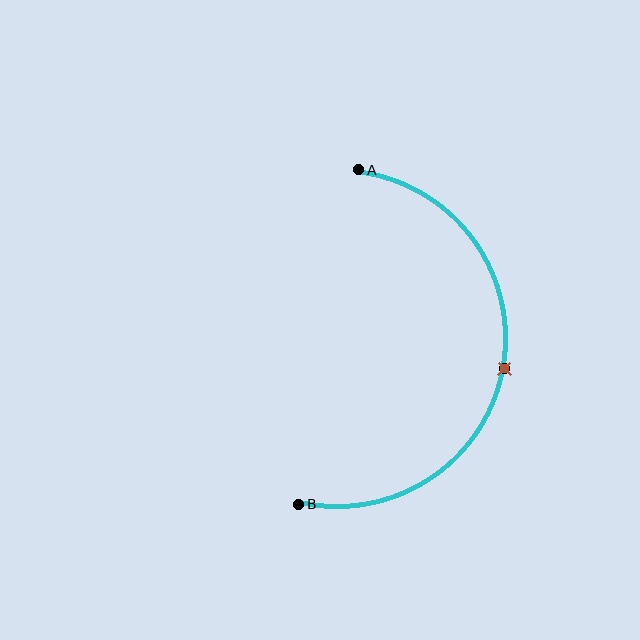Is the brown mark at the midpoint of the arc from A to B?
Yes. The brown mark lies on the arc at equal arc-length from both A and B — it is the arc midpoint.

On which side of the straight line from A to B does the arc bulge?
The arc bulges to the right of the straight line connecting A and B.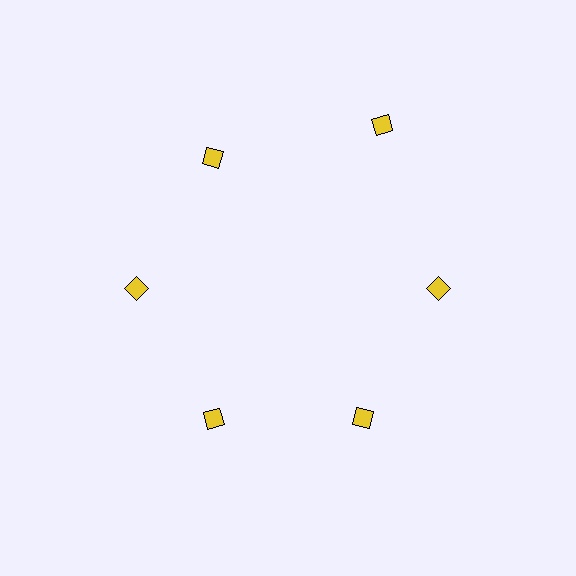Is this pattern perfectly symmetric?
No. The 6 yellow diamonds are arranged in a ring, but one element near the 1 o'clock position is pushed outward from the center, breaking the 6-fold rotational symmetry.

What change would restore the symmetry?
The symmetry would be restored by moving it inward, back onto the ring so that all 6 diamonds sit at equal angles and equal distance from the center.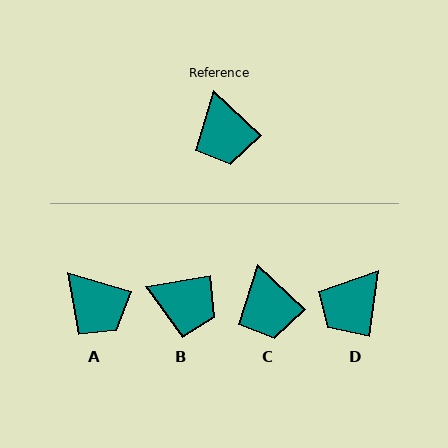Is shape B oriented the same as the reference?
No, it is off by about 53 degrees.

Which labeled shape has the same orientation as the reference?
C.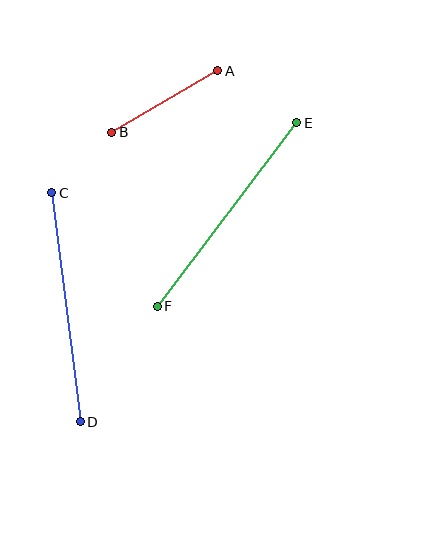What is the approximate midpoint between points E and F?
The midpoint is at approximately (227, 215) pixels.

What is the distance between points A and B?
The distance is approximately 122 pixels.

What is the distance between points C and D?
The distance is approximately 231 pixels.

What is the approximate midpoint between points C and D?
The midpoint is at approximately (66, 307) pixels.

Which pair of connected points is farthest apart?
Points C and D are farthest apart.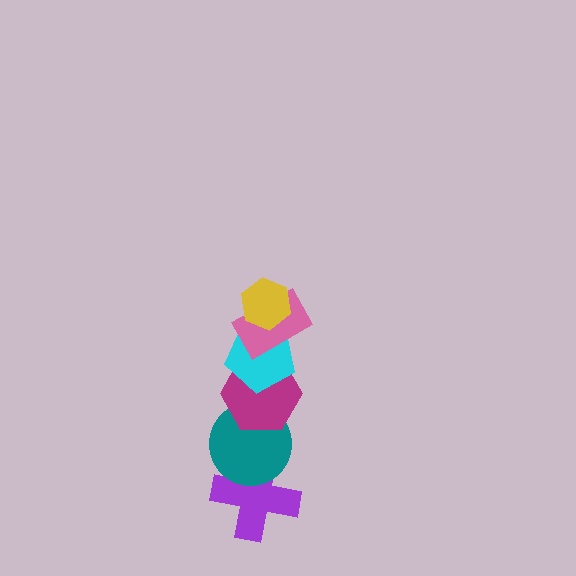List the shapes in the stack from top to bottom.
From top to bottom: the yellow hexagon, the pink rectangle, the cyan pentagon, the magenta hexagon, the teal circle, the purple cross.